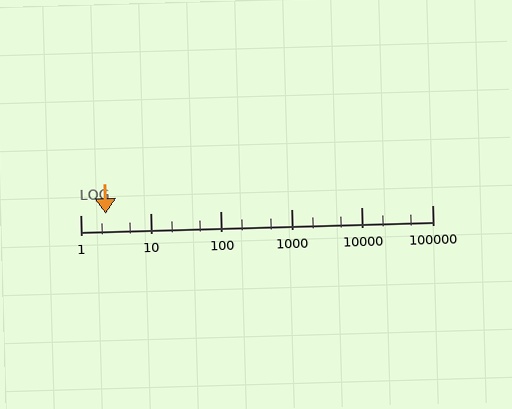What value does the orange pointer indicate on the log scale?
The pointer indicates approximately 2.3.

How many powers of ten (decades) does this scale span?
The scale spans 5 decades, from 1 to 100000.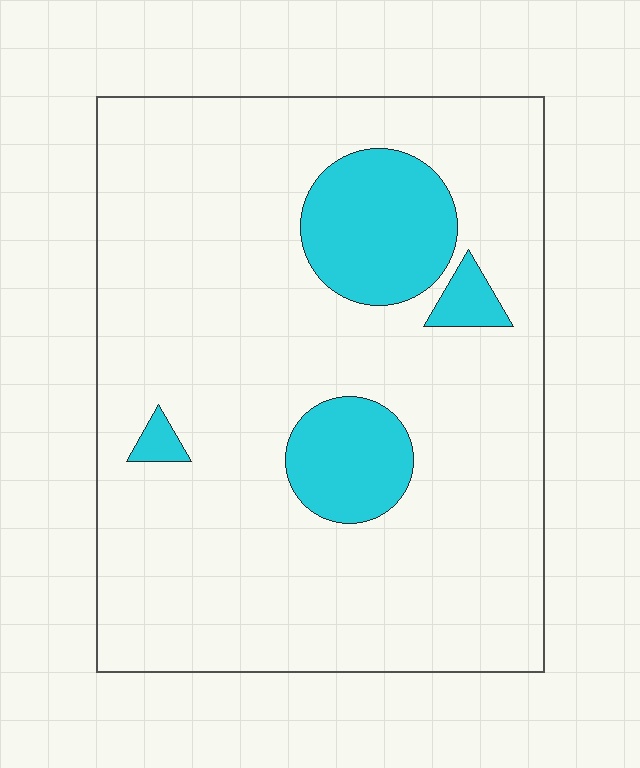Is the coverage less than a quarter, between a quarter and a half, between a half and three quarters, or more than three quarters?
Less than a quarter.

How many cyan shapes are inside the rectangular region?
4.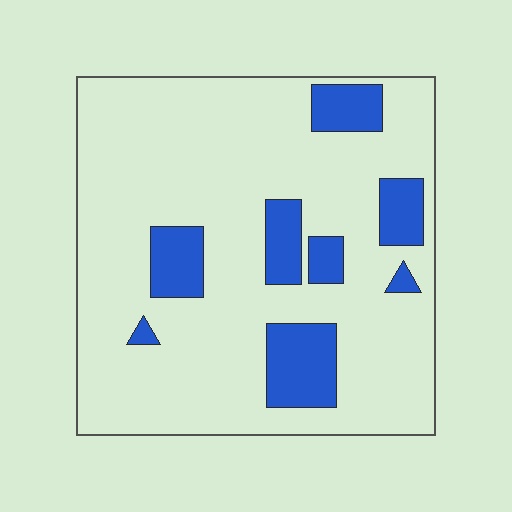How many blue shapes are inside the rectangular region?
8.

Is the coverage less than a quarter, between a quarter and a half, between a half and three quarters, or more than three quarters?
Less than a quarter.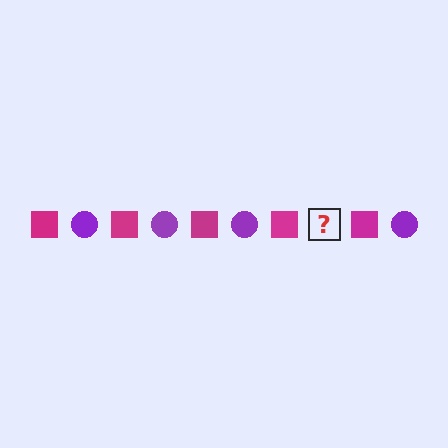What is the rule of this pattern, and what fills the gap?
The rule is that the pattern alternates between magenta square and purple circle. The gap should be filled with a purple circle.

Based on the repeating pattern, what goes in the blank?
The blank should be a purple circle.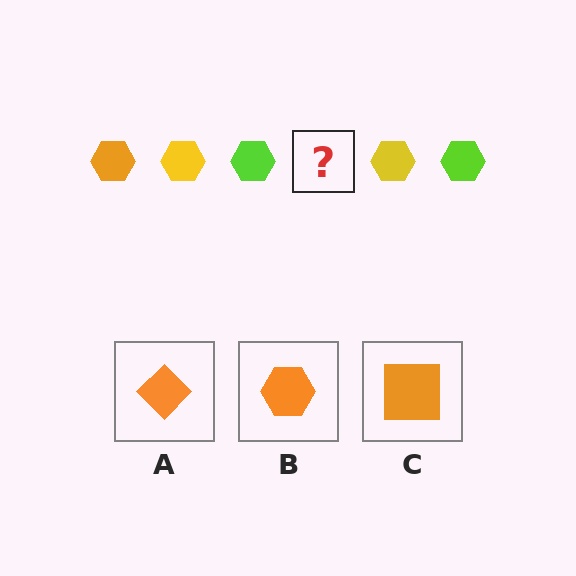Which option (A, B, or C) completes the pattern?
B.